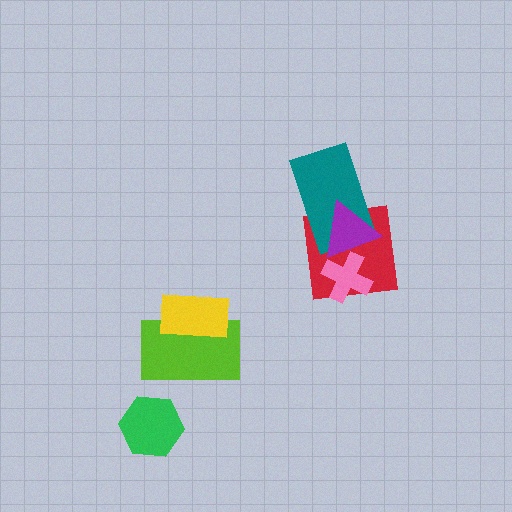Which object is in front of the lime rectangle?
The yellow rectangle is in front of the lime rectangle.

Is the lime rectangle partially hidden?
Yes, it is partially covered by another shape.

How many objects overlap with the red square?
3 objects overlap with the red square.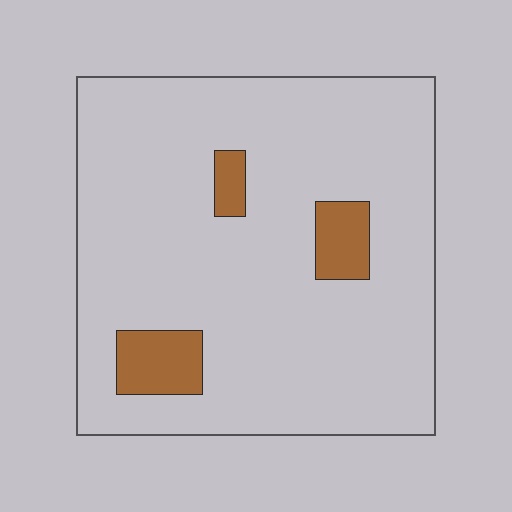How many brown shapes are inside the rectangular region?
3.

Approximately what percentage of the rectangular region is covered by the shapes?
Approximately 10%.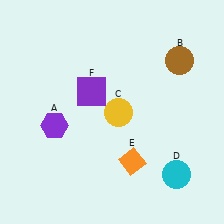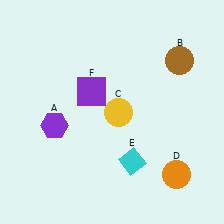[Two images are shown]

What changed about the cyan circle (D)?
In Image 1, D is cyan. In Image 2, it changed to orange.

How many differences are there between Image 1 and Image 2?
There are 2 differences between the two images.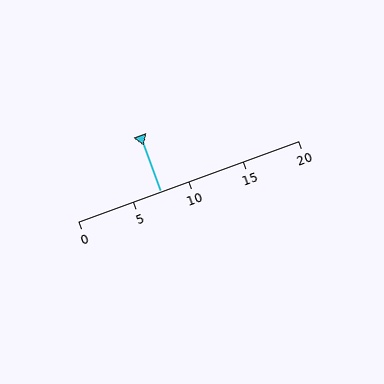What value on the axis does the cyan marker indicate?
The marker indicates approximately 7.5.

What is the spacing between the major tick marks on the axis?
The major ticks are spaced 5 apart.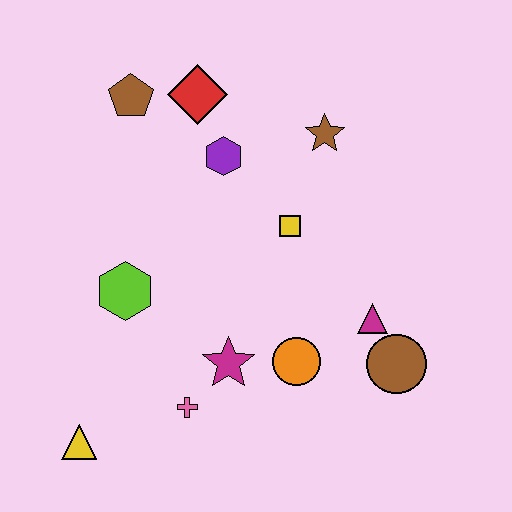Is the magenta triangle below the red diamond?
Yes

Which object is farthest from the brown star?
The yellow triangle is farthest from the brown star.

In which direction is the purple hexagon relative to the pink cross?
The purple hexagon is above the pink cross.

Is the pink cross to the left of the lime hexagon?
No